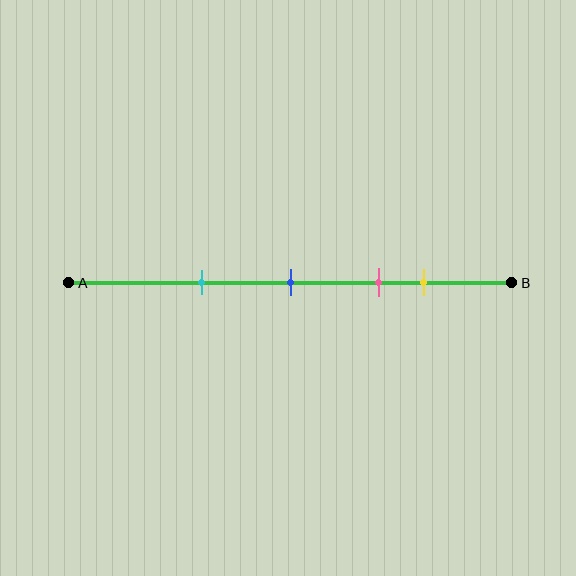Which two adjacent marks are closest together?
The pink and yellow marks are the closest adjacent pair.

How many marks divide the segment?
There are 4 marks dividing the segment.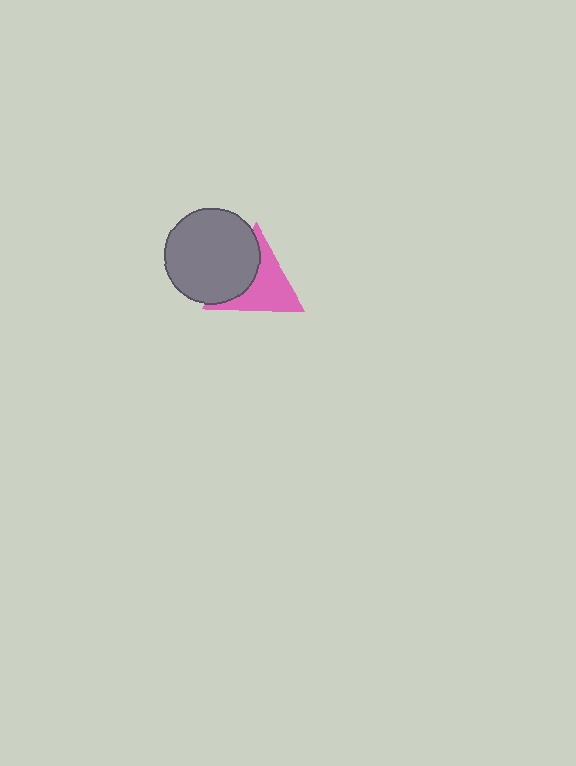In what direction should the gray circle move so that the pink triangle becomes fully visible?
The gray circle should move left. That is the shortest direction to clear the overlap and leave the pink triangle fully visible.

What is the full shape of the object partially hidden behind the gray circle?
The partially hidden object is a pink triangle.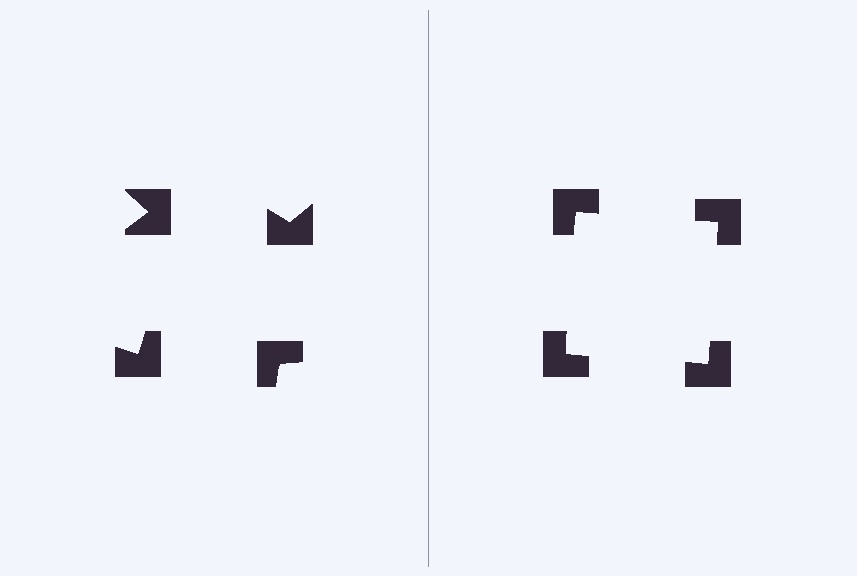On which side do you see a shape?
An illusory square appears on the right side. On the left side the wedge cuts are rotated, so no coherent shape forms.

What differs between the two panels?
The notched squares are positioned identically on both sides; only the wedge orientations differ. On the right they align to a square; on the left they are misaligned.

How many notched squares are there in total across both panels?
8 — 4 on each side.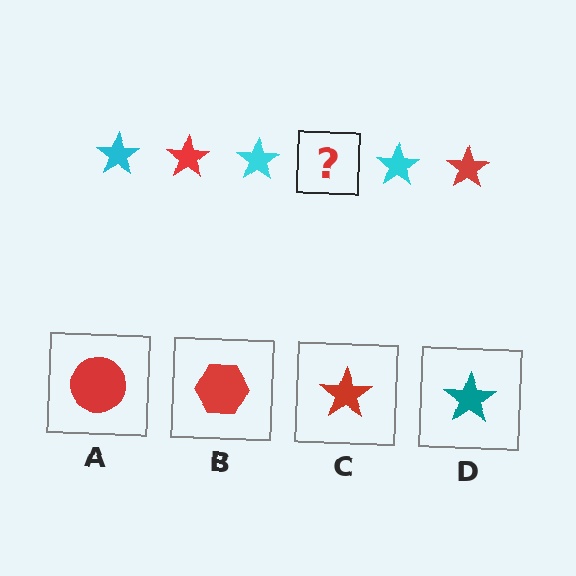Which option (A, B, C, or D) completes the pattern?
C.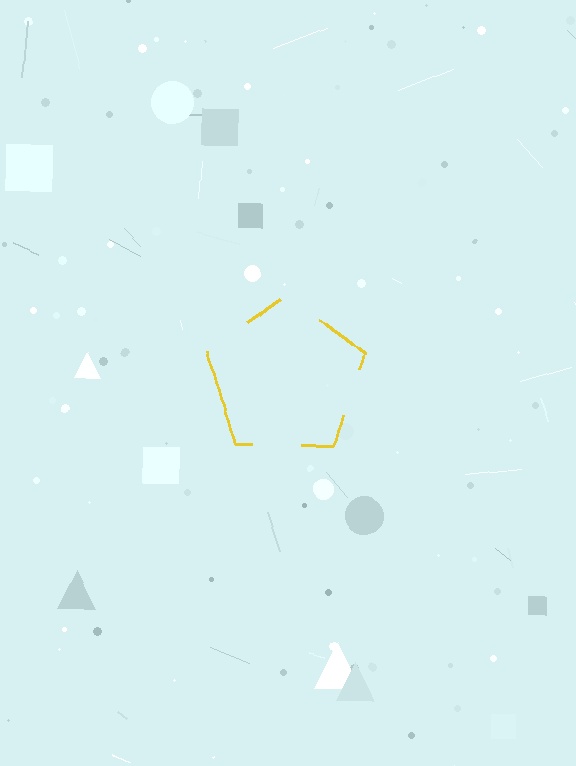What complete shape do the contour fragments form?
The contour fragments form a pentagon.